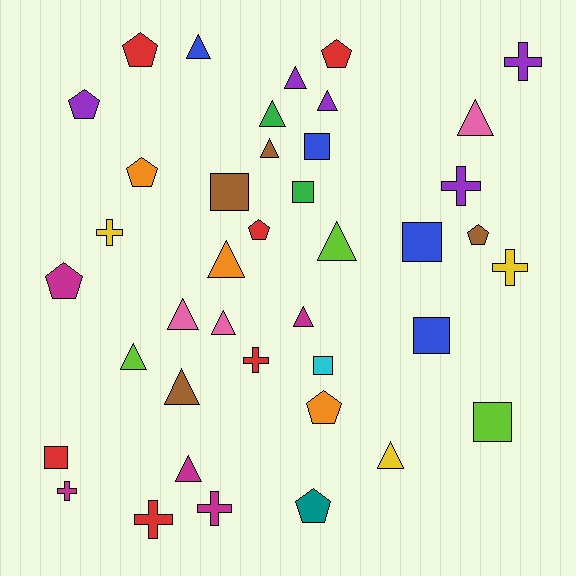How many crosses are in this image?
There are 8 crosses.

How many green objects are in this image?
There are 2 green objects.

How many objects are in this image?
There are 40 objects.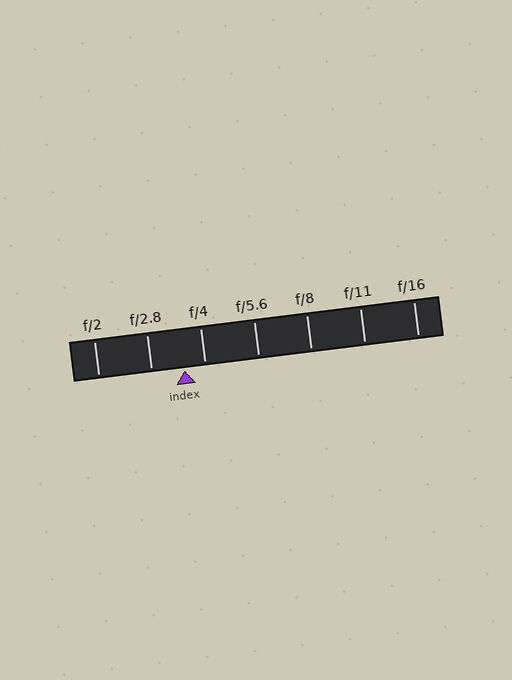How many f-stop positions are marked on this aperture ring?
There are 7 f-stop positions marked.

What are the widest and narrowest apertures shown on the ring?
The widest aperture shown is f/2 and the narrowest is f/16.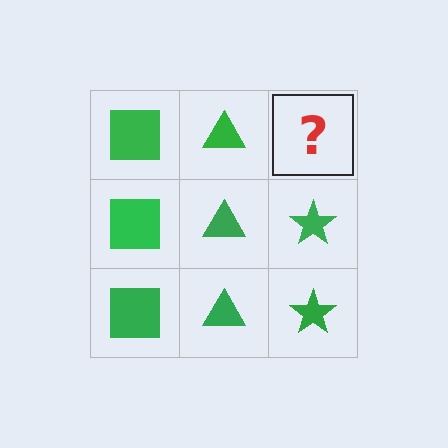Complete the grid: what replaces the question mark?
The question mark should be replaced with a green star.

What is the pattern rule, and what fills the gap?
The rule is that each column has a consistent shape. The gap should be filled with a green star.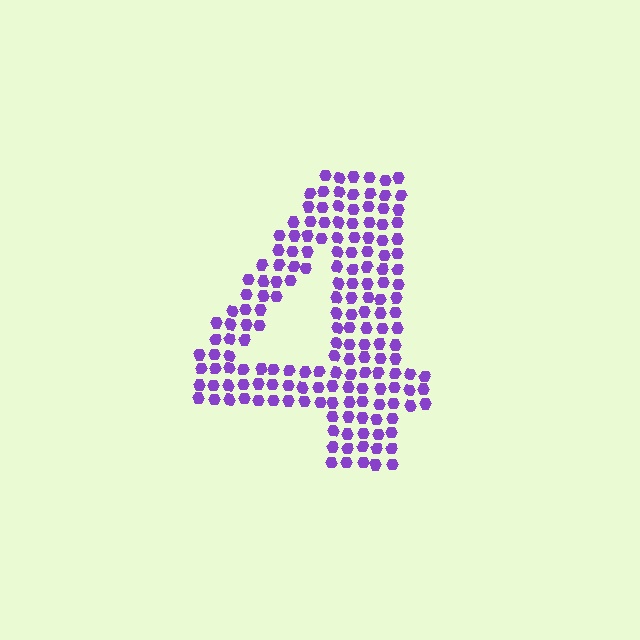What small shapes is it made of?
It is made of small hexagons.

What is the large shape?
The large shape is the digit 4.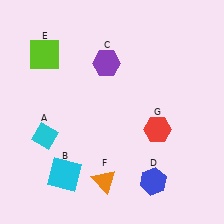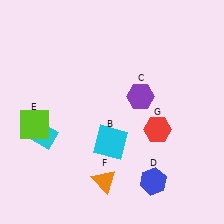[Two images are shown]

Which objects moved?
The objects that moved are: the cyan square (B), the purple hexagon (C), the lime square (E).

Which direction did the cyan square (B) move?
The cyan square (B) moved right.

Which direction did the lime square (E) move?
The lime square (E) moved down.